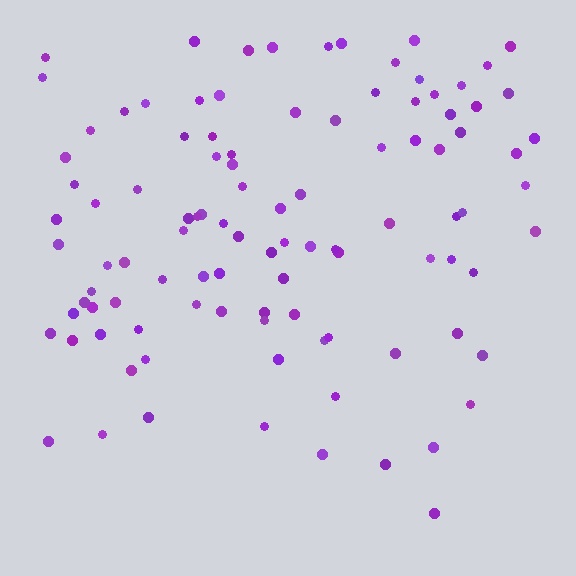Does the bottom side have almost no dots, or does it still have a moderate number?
Still a moderate number, just noticeably fewer than the top.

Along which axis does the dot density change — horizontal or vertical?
Vertical.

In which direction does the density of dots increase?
From bottom to top, with the top side densest.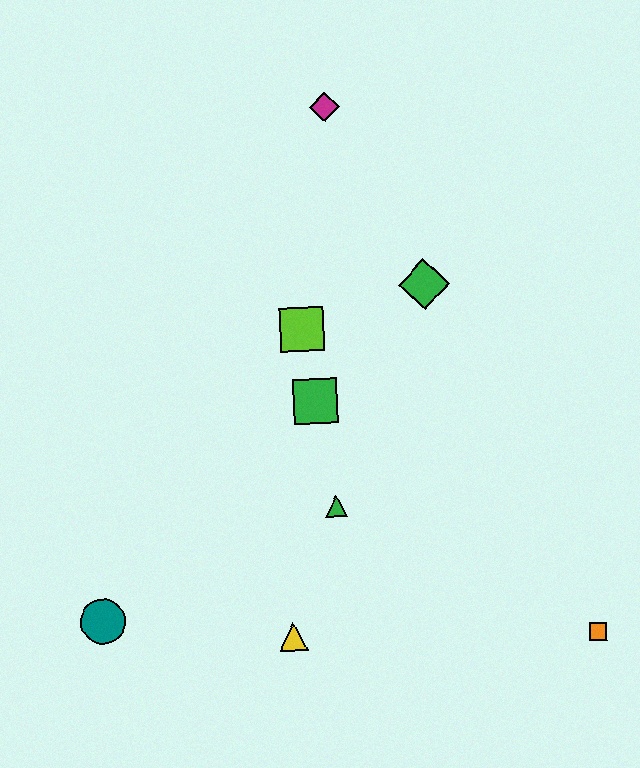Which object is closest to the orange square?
The green triangle is closest to the orange square.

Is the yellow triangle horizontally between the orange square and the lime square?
No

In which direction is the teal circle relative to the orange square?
The teal circle is to the left of the orange square.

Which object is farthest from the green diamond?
The teal circle is farthest from the green diamond.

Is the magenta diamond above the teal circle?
Yes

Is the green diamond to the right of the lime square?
Yes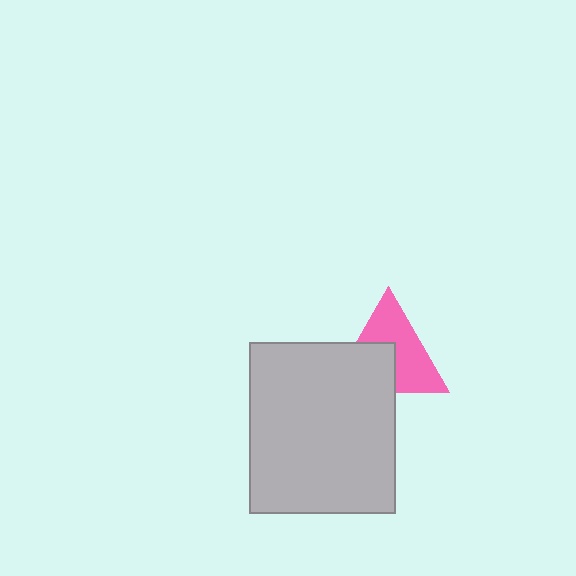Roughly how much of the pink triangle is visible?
About half of it is visible (roughly 58%).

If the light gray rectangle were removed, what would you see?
You would see the complete pink triangle.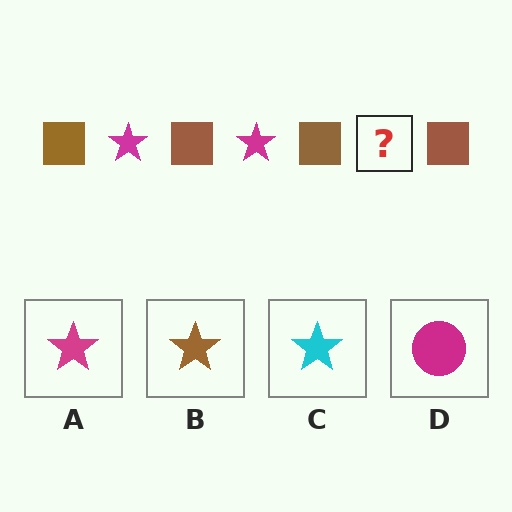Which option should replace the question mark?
Option A.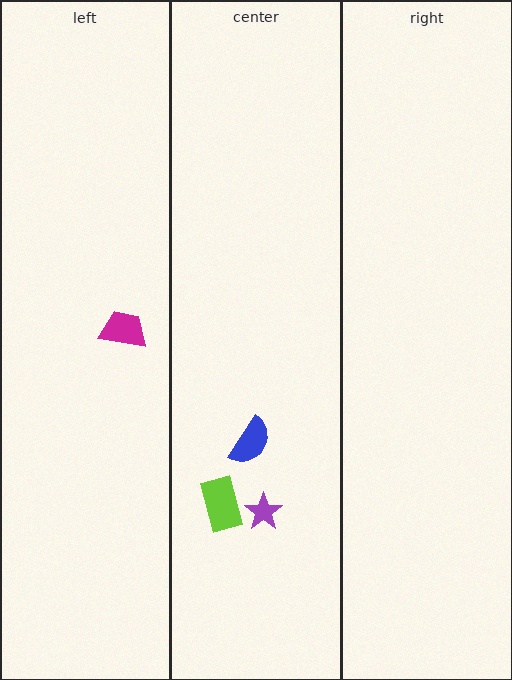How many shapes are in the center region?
3.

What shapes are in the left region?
The magenta trapezoid.